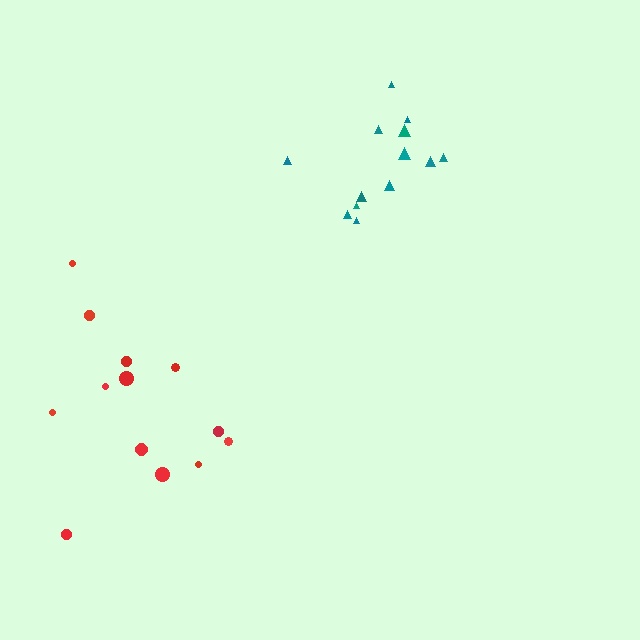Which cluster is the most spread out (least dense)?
Red.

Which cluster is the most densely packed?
Teal.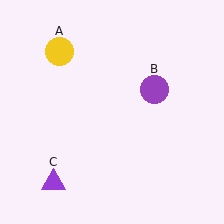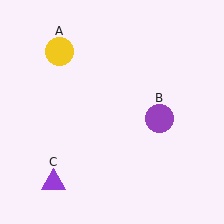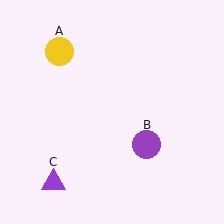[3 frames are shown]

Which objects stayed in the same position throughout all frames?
Yellow circle (object A) and purple triangle (object C) remained stationary.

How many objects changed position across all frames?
1 object changed position: purple circle (object B).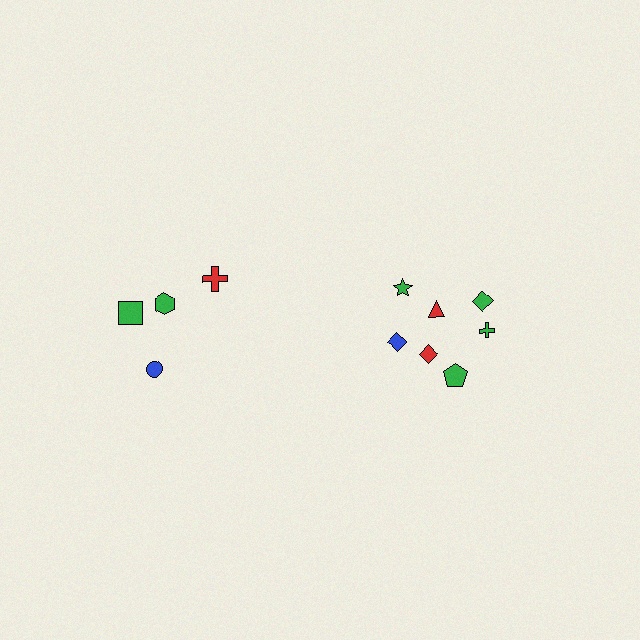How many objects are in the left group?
There are 4 objects.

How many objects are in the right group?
There are 7 objects.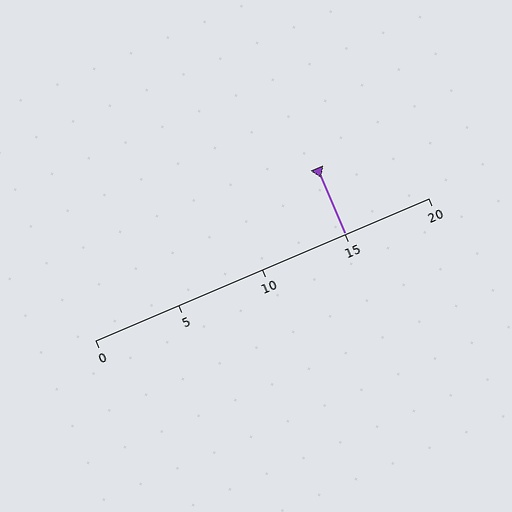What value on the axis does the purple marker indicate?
The marker indicates approximately 15.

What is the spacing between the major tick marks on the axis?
The major ticks are spaced 5 apart.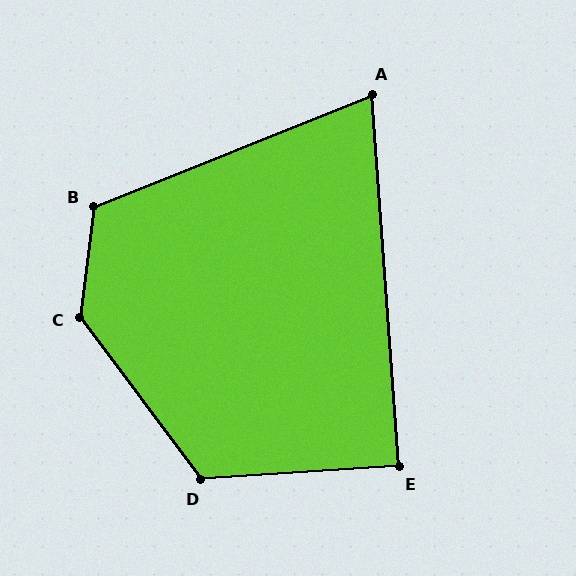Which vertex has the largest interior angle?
C, at approximately 136 degrees.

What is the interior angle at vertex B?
Approximately 119 degrees (obtuse).